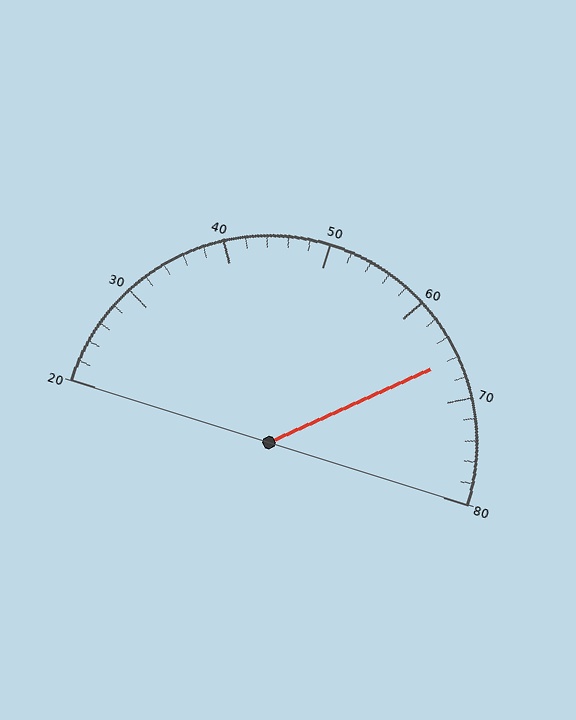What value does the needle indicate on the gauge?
The needle indicates approximately 66.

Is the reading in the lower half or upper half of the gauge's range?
The reading is in the upper half of the range (20 to 80).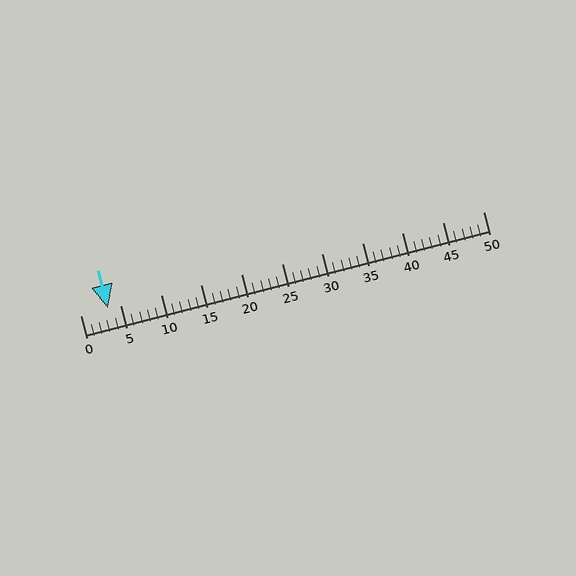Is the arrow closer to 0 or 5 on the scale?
The arrow is closer to 5.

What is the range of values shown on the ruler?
The ruler shows values from 0 to 50.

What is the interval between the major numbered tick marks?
The major tick marks are spaced 5 units apart.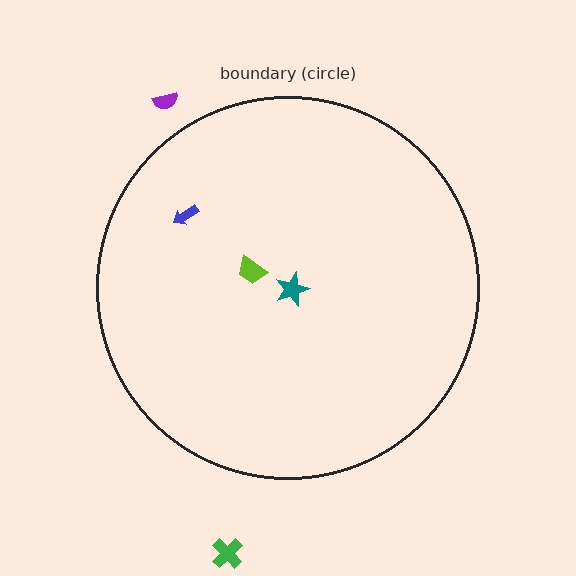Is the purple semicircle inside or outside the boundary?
Outside.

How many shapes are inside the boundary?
3 inside, 2 outside.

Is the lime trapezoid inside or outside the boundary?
Inside.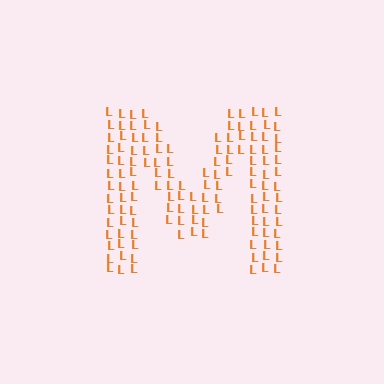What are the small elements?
The small elements are letter L's.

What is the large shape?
The large shape is the letter M.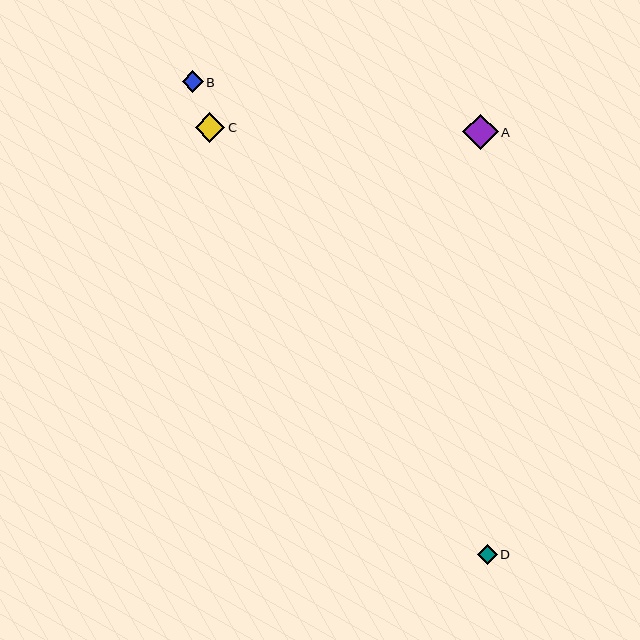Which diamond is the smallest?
Diamond D is the smallest with a size of approximately 20 pixels.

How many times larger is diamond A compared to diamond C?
Diamond A is approximately 1.2 times the size of diamond C.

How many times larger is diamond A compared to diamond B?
Diamond A is approximately 1.7 times the size of diamond B.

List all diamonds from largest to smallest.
From largest to smallest: A, C, B, D.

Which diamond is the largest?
Diamond A is the largest with a size of approximately 36 pixels.